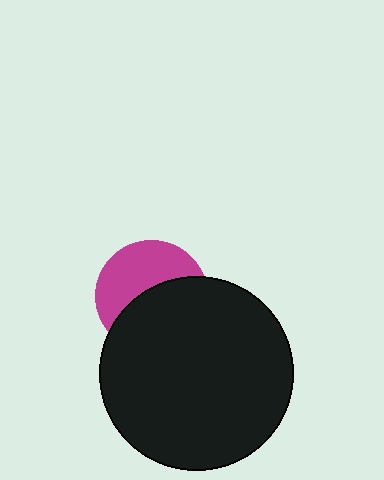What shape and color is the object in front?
The object in front is a black circle.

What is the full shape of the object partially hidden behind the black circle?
The partially hidden object is a magenta circle.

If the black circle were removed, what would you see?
You would see the complete magenta circle.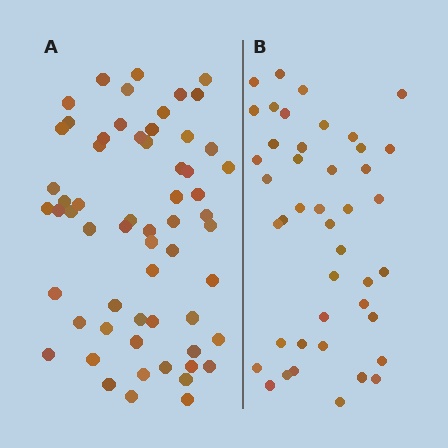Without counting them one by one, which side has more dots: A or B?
Region A (the left region) has more dots.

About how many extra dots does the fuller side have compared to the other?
Region A has approximately 15 more dots than region B.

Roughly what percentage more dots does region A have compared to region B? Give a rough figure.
About 40% more.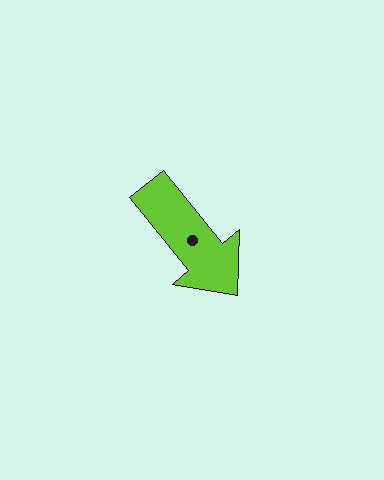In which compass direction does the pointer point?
Southeast.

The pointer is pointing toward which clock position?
Roughly 5 o'clock.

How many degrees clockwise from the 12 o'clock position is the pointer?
Approximately 141 degrees.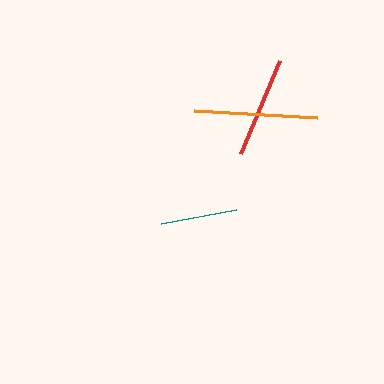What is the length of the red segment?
The red segment is approximately 101 pixels long.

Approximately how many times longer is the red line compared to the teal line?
The red line is approximately 1.3 times the length of the teal line.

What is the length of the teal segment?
The teal segment is approximately 77 pixels long.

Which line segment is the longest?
The orange line is the longest at approximately 123 pixels.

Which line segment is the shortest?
The teal line is the shortest at approximately 77 pixels.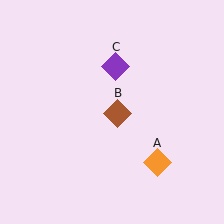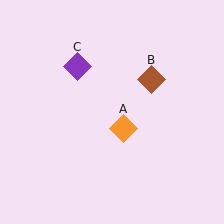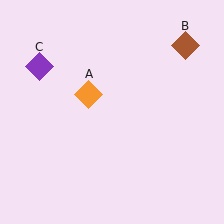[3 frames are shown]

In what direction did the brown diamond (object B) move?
The brown diamond (object B) moved up and to the right.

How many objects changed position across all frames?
3 objects changed position: orange diamond (object A), brown diamond (object B), purple diamond (object C).